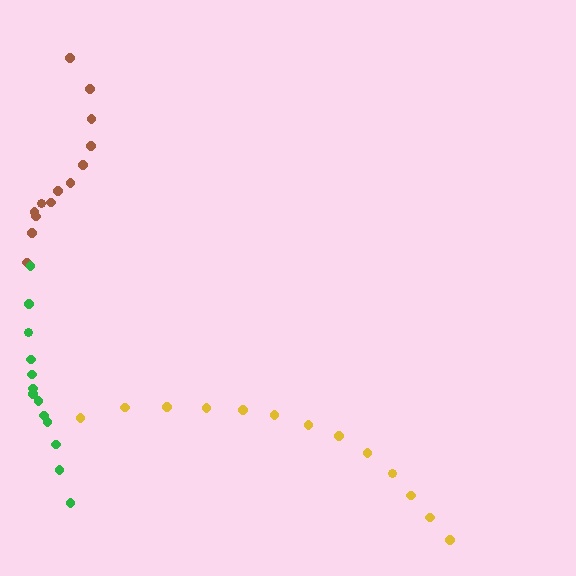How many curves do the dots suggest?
There are 3 distinct paths.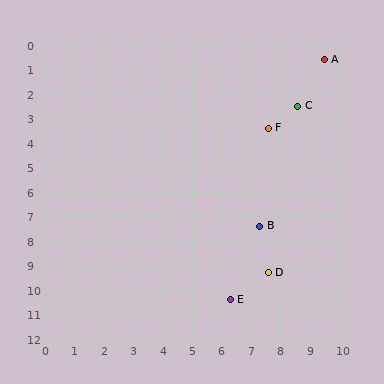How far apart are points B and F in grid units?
Points B and F are about 4.0 grid units apart.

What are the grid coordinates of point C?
Point C is at approximately (8.6, 2.5).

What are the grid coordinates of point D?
Point D is at approximately (7.6, 9.3).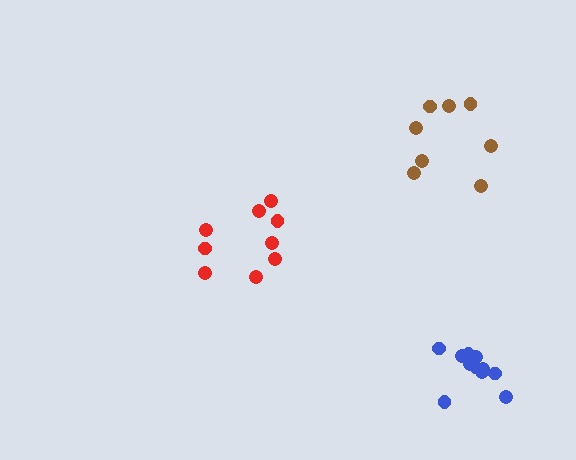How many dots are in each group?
Group 1: 9 dots, Group 2: 8 dots, Group 3: 11 dots (28 total).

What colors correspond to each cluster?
The clusters are colored: red, brown, blue.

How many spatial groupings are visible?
There are 3 spatial groupings.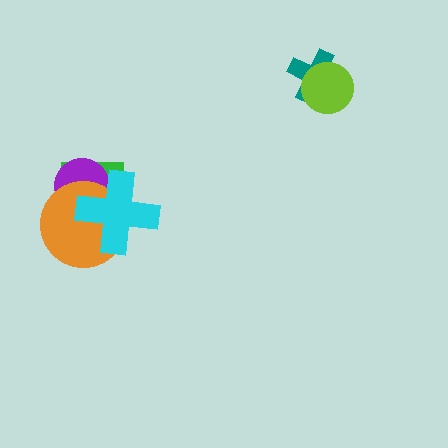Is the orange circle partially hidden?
Yes, it is partially covered by another shape.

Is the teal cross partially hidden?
Yes, it is partially covered by another shape.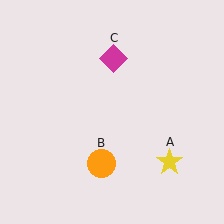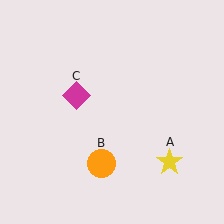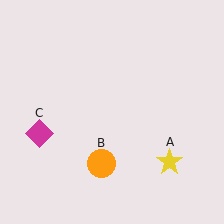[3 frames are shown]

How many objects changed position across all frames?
1 object changed position: magenta diamond (object C).